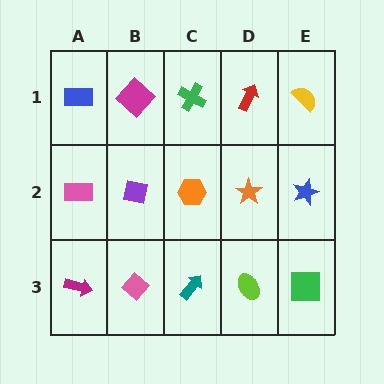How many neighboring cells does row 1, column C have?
3.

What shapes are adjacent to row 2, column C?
A green cross (row 1, column C), a teal arrow (row 3, column C), a purple square (row 2, column B), an orange star (row 2, column D).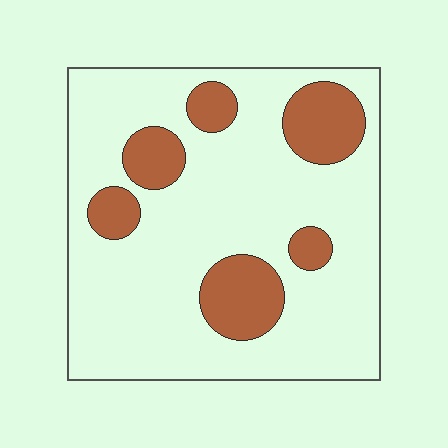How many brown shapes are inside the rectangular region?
6.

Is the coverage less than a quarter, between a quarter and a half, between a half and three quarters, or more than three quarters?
Less than a quarter.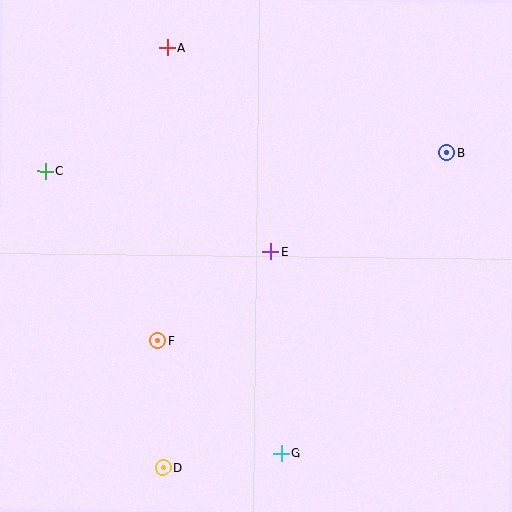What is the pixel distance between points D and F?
The distance between D and F is 127 pixels.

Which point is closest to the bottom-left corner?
Point D is closest to the bottom-left corner.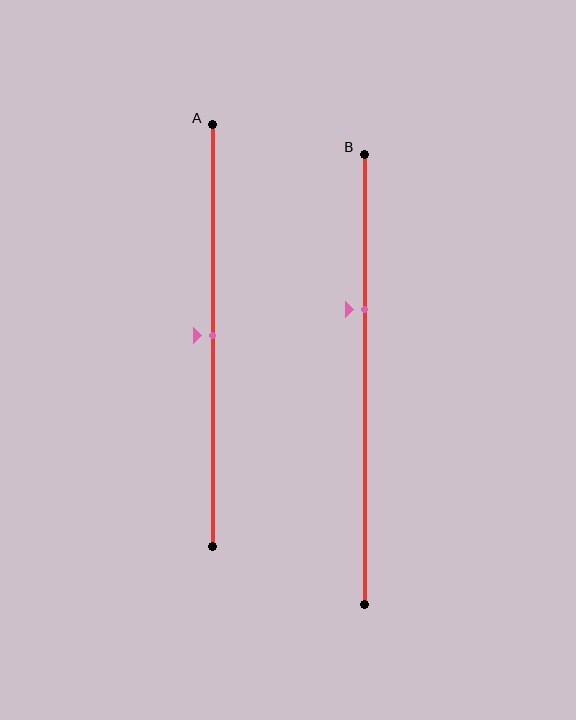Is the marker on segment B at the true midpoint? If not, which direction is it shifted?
No, the marker on segment B is shifted upward by about 16% of the segment length.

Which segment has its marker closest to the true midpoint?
Segment A has its marker closest to the true midpoint.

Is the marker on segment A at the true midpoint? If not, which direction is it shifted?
Yes, the marker on segment A is at the true midpoint.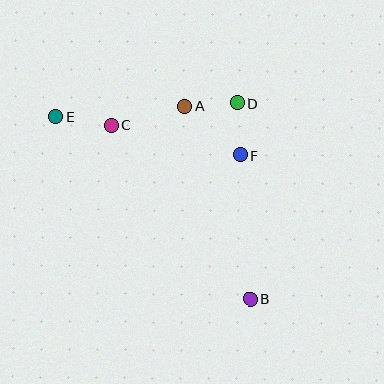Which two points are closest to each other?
Points D and F are closest to each other.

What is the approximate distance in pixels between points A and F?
The distance between A and F is approximately 75 pixels.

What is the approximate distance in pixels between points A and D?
The distance between A and D is approximately 53 pixels.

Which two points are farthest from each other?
Points B and E are farthest from each other.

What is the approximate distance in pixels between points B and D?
The distance between B and D is approximately 196 pixels.